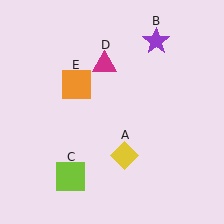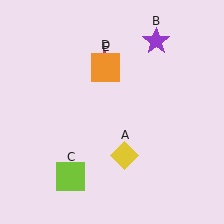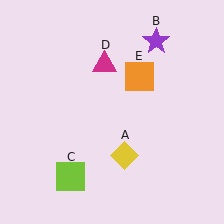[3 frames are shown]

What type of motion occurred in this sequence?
The orange square (object E) rotated clockwise around the center of the scene.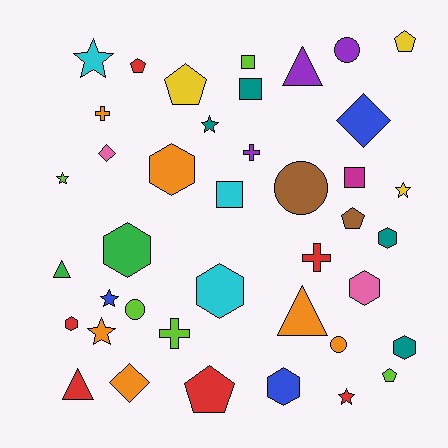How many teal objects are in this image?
There are 4 teal objects.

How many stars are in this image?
There are 7 stars.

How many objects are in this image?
There are 40 objects.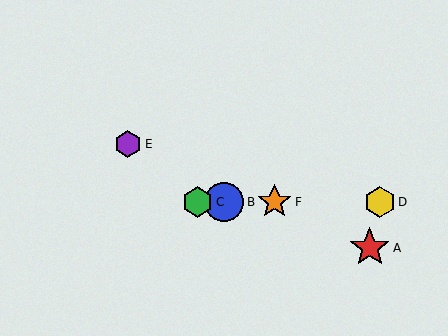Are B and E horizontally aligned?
No, B is at y≈202 and E is at y≈144.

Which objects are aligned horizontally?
Objects B, C, D, F are aligned horizontally.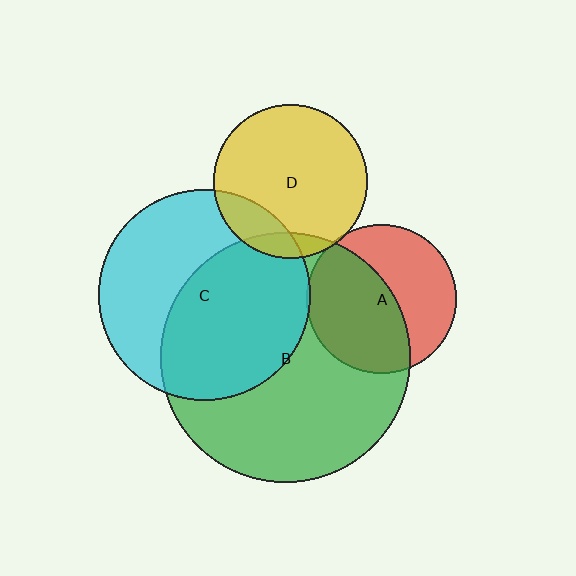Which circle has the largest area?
Circle B (green).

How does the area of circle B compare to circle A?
Approximately 2.8 times.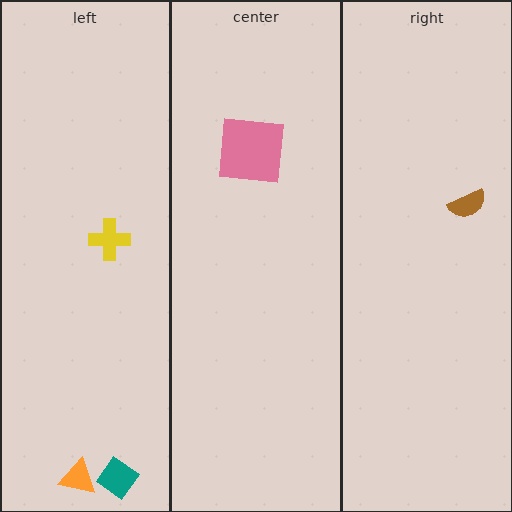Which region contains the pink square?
The center region.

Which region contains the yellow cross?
The left region.